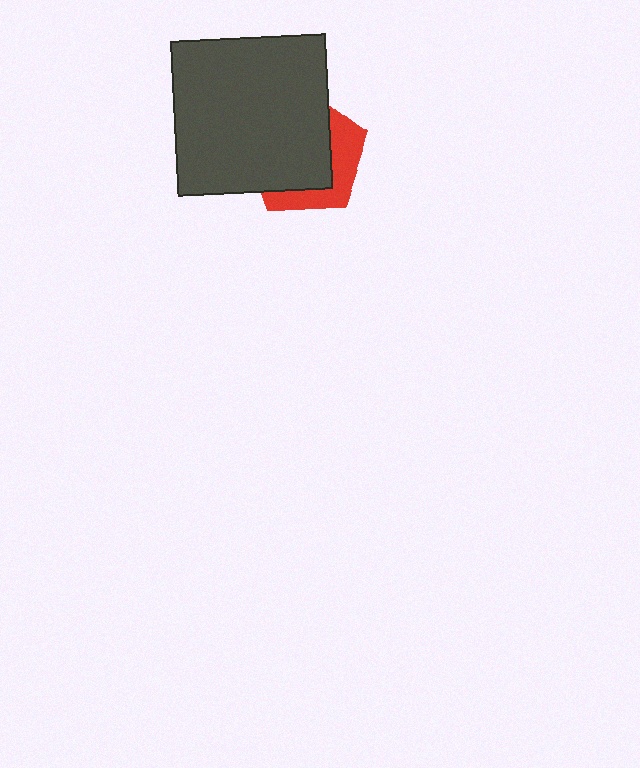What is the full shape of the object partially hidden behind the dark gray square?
The partially hidden object is a red pentagon.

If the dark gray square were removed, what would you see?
You would see the complete red pentagon.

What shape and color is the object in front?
The object in front is a dark gray square.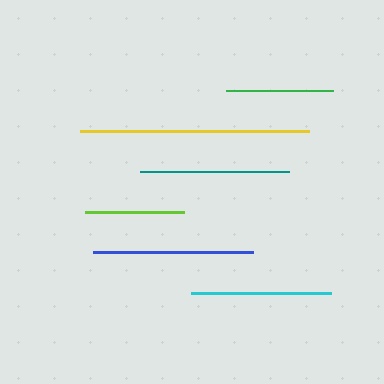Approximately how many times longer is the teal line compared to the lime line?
The teal line is approximately 1.5 times the length of the lime line.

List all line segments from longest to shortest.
From longest to shortest: yellow, blue, teal, cyan, green, lime.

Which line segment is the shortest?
The lime line is the shortest at approximately 99 pixels.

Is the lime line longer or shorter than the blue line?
The blue line is longer than the lime line.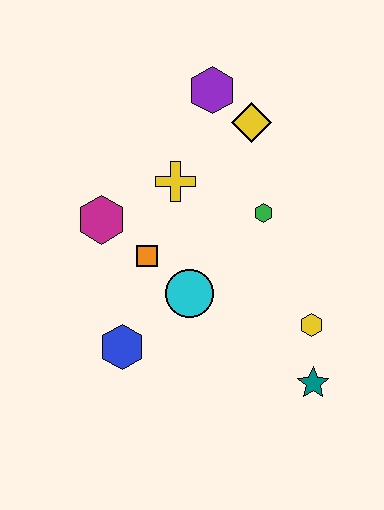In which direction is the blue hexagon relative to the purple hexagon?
The blue hexagon is below the purple hexagon.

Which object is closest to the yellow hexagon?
The teal star is closest to the yellow hexagon.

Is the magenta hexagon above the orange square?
Yes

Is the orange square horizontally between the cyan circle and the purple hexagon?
No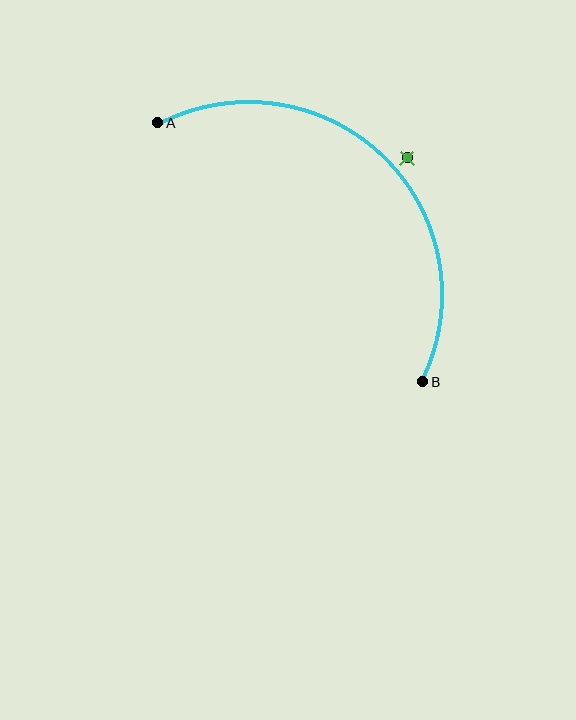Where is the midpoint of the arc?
The arc midpoint is the point on the curve farthest from the straight line joining A and B. It sits above and to the right of that line.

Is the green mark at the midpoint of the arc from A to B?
No — the green mark does not lie on the arc at all. It sits slightly outside the curve.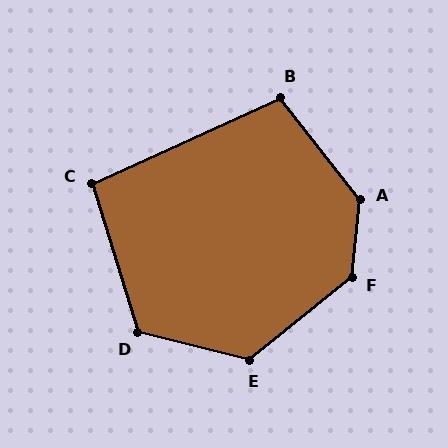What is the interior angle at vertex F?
Approximately 135 degrees (obtuse).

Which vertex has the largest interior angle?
A, at approximately 136 degrees.